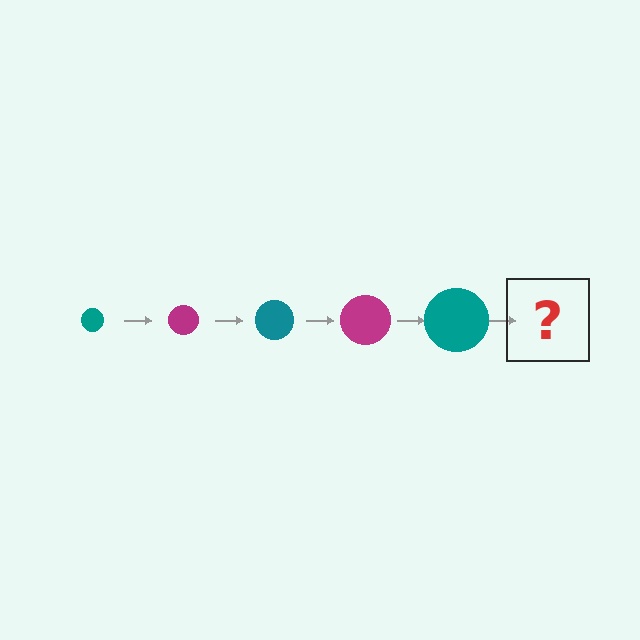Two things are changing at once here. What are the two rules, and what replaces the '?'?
The two rules are that the circle grows larger each step and the color cycles through teal and magenta. The '?' should be a magenta circle, larger than the previous one.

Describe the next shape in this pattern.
It should be a magenta circle, larger than the previous one.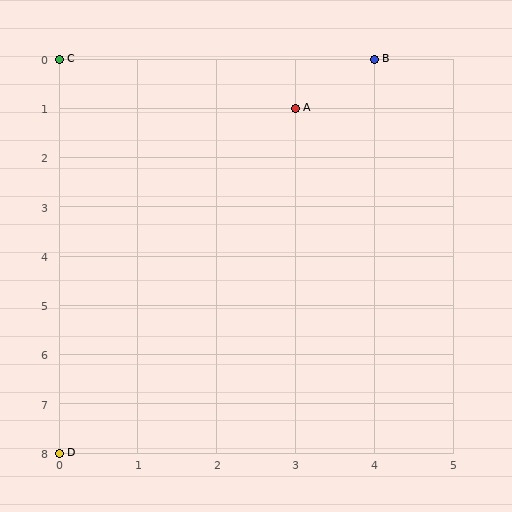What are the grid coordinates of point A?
Point A is at grid coordinates (3, 1).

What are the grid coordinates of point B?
Point B is at grid coordinates (4, 0).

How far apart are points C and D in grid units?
Points C and D are 8 rows apart.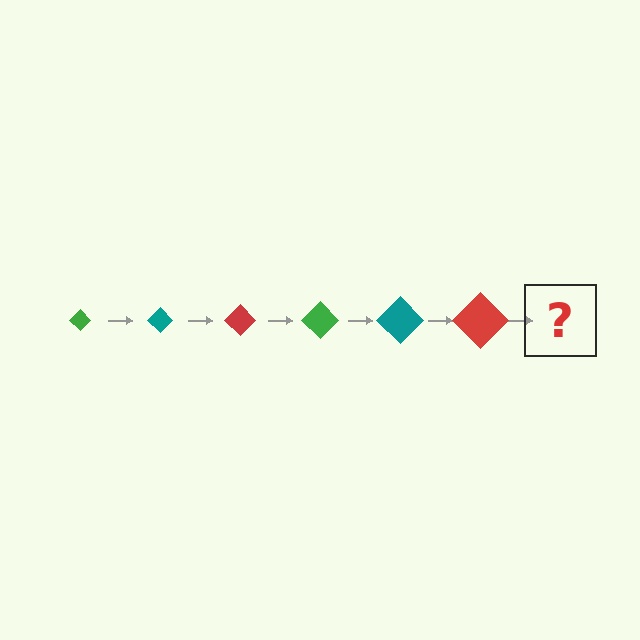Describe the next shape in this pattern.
It should be a green diamond, larger than the previous one.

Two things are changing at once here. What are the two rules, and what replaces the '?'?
The two rules are that the diamond grows larger each step and the color cycles through green, teal, and red. The '?' should be a green diamond, larger than the previous one.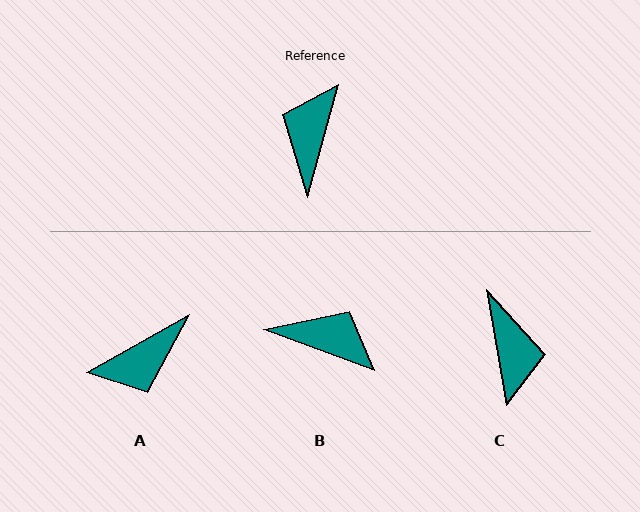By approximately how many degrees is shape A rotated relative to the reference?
Approximately 135 degrees counter-clockwise.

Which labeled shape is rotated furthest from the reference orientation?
C, about 155 degrees away.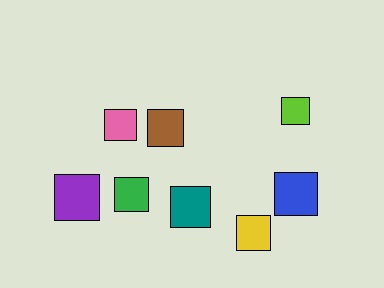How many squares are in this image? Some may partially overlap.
There are 8 squares.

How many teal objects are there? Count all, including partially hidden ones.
There is 1 teal object.